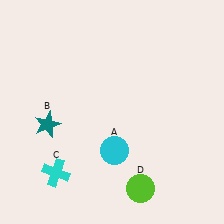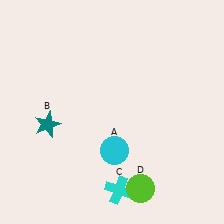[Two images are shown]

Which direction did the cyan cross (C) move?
The cyan cross (C) moved right.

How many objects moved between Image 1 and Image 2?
1 object moved between the two images.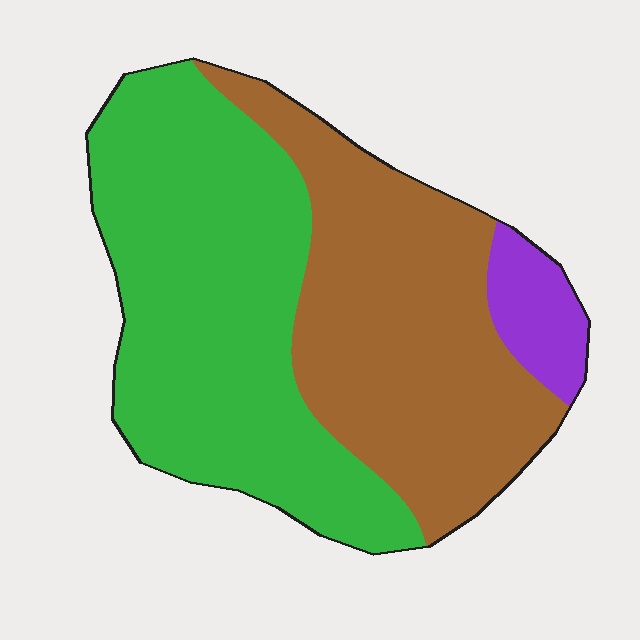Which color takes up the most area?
Green, at roughly 50%.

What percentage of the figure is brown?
Brown covers 42% of the figure.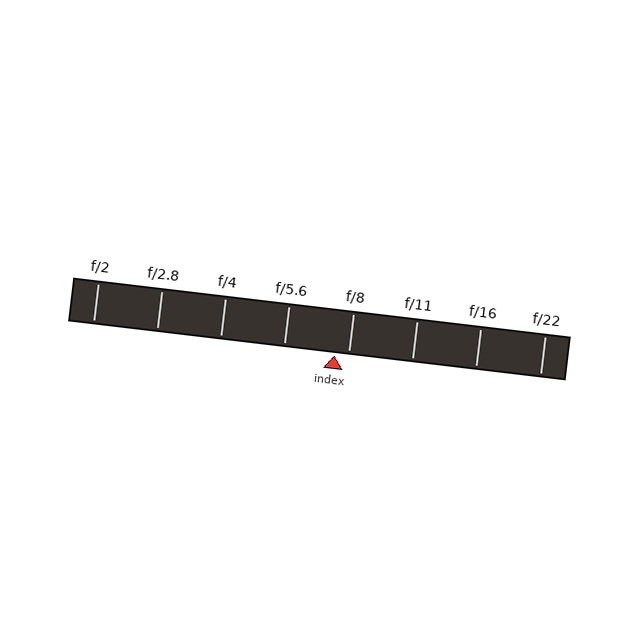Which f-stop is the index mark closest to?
The index mark is closest to f/8.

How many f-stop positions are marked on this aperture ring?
There are 8 f-stop positions marked.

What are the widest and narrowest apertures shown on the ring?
The widest aperture shown is f/2 and the narrowest is f/22.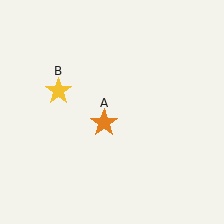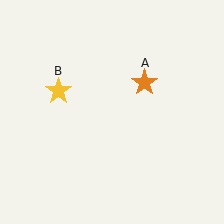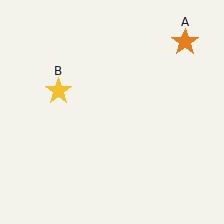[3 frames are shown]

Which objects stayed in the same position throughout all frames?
Yellow star (object B) remained stationary.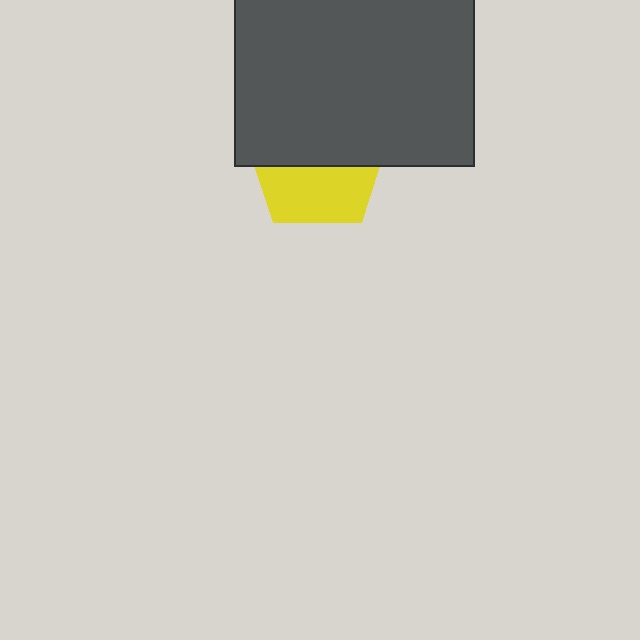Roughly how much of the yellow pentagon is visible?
A small part of it is visible (roughly 44%).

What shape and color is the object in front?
The object in front is a dark gray rectangle.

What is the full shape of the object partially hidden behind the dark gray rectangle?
The partially hidden object is a yellow pentagon.